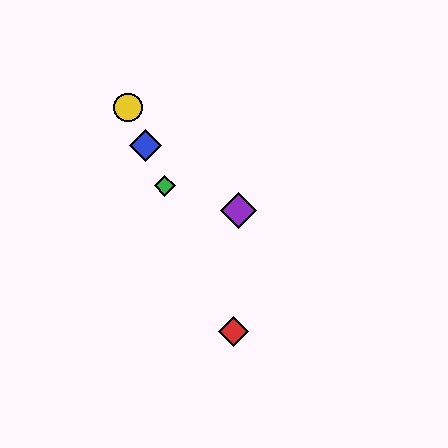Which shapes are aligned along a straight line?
The red diamond, the blue diamond, the green diamond, the yellow circle are aligned along a straight line.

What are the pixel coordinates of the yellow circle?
The yellow circle is at (128, 107).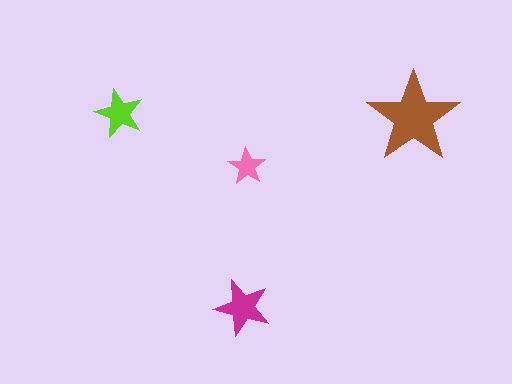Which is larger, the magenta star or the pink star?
The magenta one.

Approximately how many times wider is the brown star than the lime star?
About 2 times wider.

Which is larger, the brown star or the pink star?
The brown one.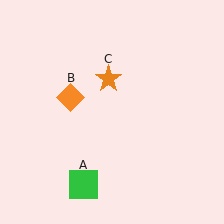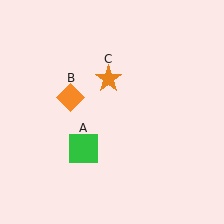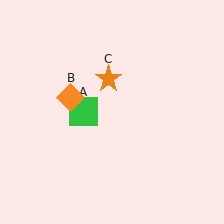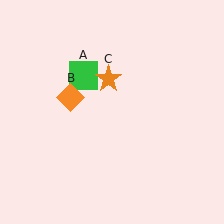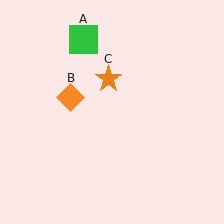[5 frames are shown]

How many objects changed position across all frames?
1 object changed position: green square (object A).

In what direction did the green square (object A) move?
The green square (object A) moved up.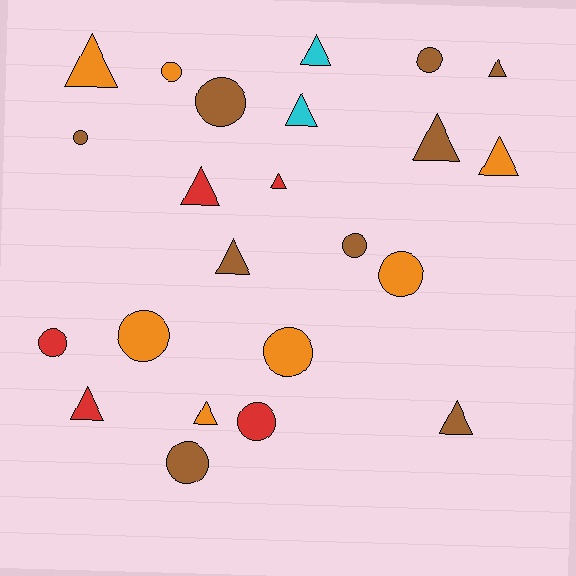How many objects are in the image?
There are 23 objects.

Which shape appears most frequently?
Triangle, with 12 objects.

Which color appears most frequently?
Brown, with 9 objects.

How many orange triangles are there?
There are 3 orange triangles.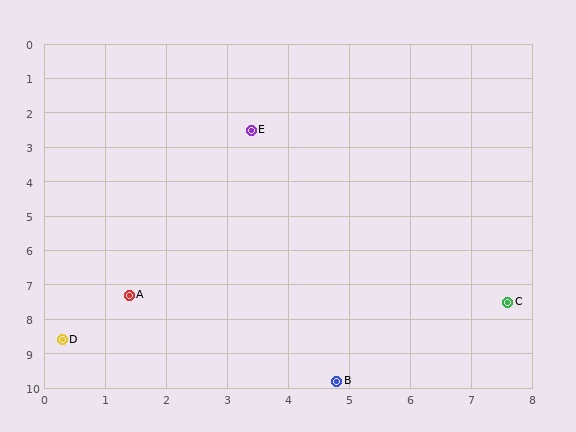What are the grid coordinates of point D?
Point D is at approximately (0.3, 8.6).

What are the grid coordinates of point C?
Point C is at approximately (7.6, 7.5).